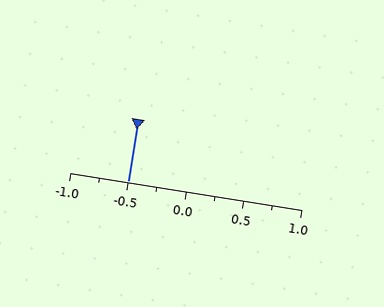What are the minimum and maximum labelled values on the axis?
The axis runs from -1.0 to 1.0.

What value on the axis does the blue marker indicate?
The marker indicates approximately -0.5.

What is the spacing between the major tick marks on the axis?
The major ticks are spaced 0.5 apart.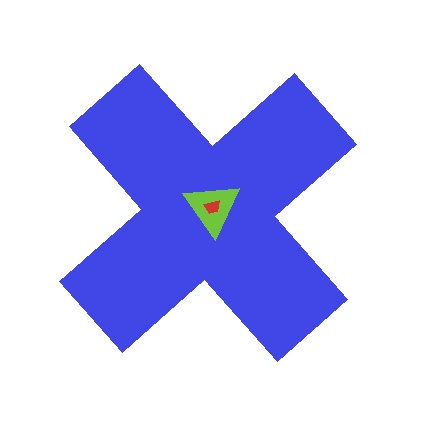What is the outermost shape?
The blue cross.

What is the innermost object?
The red trapezoid.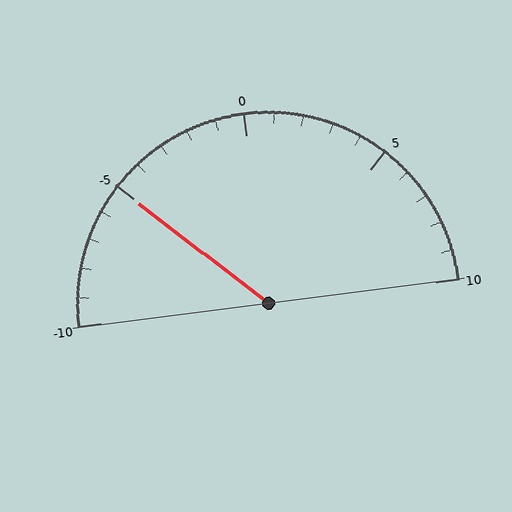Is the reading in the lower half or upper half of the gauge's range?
The reading is in the lower half of the range (-10 to 10).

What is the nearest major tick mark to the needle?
The nearest major tick mark is -5.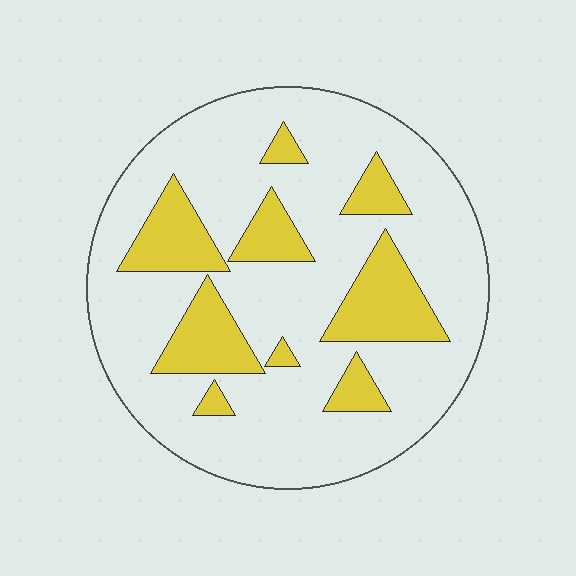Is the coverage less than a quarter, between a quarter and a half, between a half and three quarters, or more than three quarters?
Less than a quarter.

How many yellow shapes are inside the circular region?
9.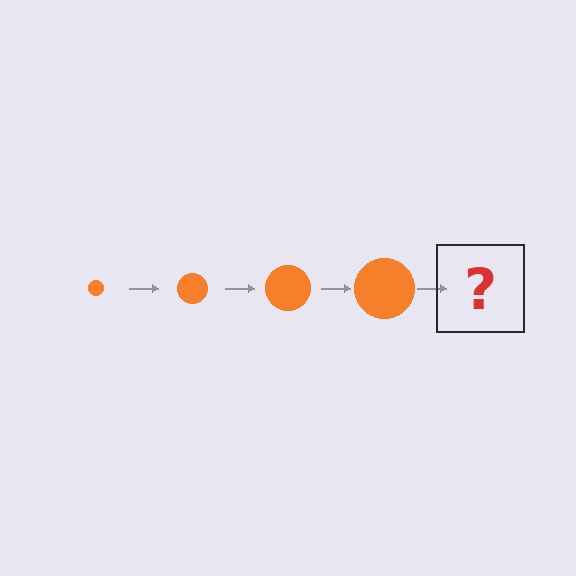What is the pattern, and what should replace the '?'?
The pattern is that the circle gets progressively larger each step. The '?' should be an orange circle, larger than the previous one.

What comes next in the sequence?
The next element should be an orange circle, larger than the previous one.